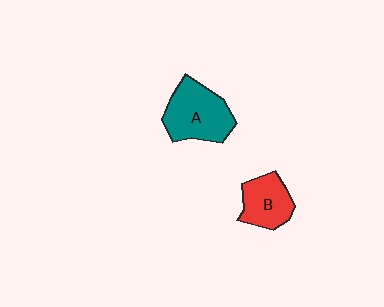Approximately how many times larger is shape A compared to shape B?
Approximately 1.4 times.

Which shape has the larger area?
Shape A (teal).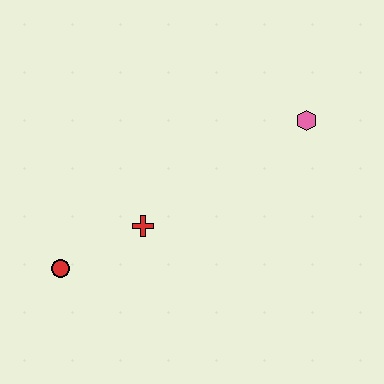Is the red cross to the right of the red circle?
Yes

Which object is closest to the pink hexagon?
The red cross is closest to the pink hexagon.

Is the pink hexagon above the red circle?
Yes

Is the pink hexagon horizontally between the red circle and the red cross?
No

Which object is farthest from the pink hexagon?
The red circle is farthest from the pink hexagon.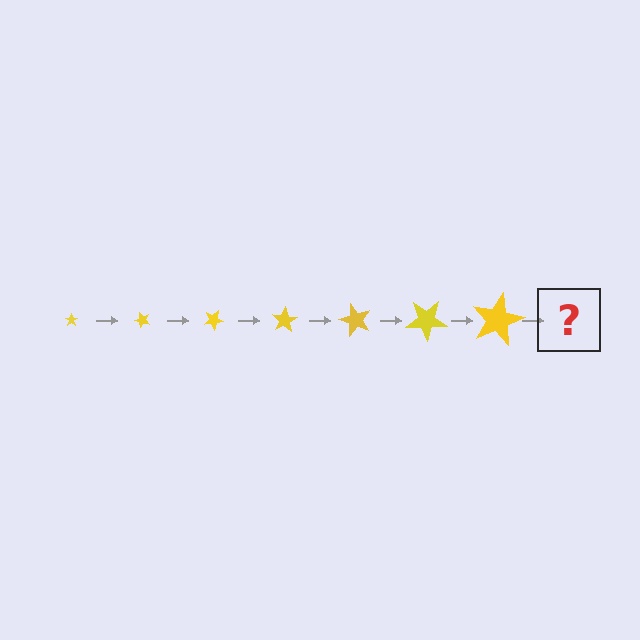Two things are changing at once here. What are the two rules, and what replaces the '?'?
The two rules are that the star grows larger each step and it rotates 50 degrees each step. The '?' should be a star, larger than the previous one and rotated 350 degrees from the start.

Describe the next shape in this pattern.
It should be a star, larger than the previous one and rotated 350 degrees from the start.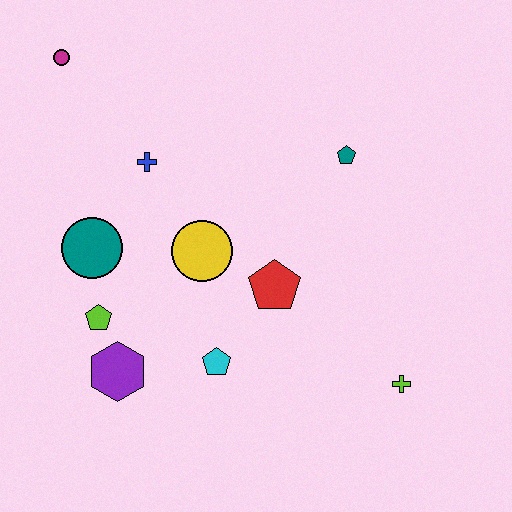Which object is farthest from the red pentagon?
The magenta circle is farthest from the red pentagon.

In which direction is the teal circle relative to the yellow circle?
The teal circle is to the left of the yellow circle.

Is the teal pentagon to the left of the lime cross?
Yes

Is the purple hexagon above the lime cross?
Yes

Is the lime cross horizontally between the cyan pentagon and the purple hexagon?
No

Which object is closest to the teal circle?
The lime pentagon is closest to the teal circle.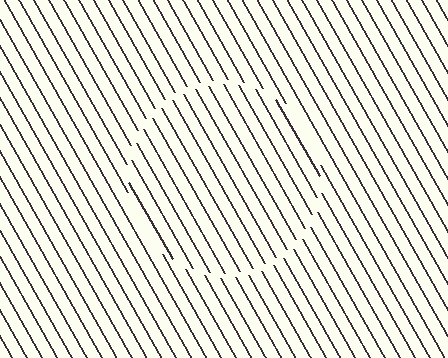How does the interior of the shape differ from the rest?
The interior of the shape contains the same grating, shifted by half a period — the contour is defined by the phase discontinuity where line-ends from the inner and outer gratings abut.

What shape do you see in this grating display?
An illusory circle. The interior of the shape contains the same grating, shifted by half a period — the contour is defined by the phase discontinuity where line-ends from the inner and outer gratings abut.